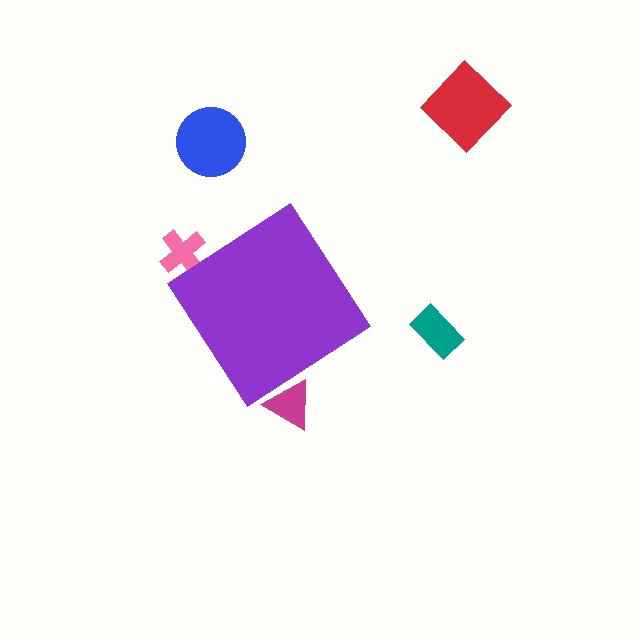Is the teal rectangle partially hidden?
No, the teal rectangle is fully visible.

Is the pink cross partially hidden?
Yes, the pink cross is partially hidden behind the purple diamond.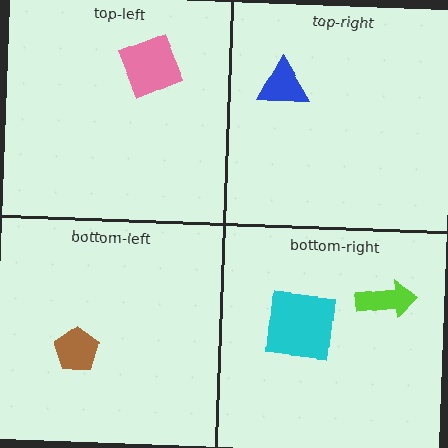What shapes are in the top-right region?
The blue triangle.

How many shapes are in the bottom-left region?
1.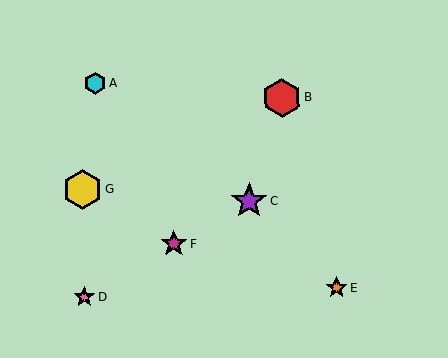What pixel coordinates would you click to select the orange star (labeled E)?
Click at (336, 288) to select the orange star E.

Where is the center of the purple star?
The center of the purple star is at (249, 201).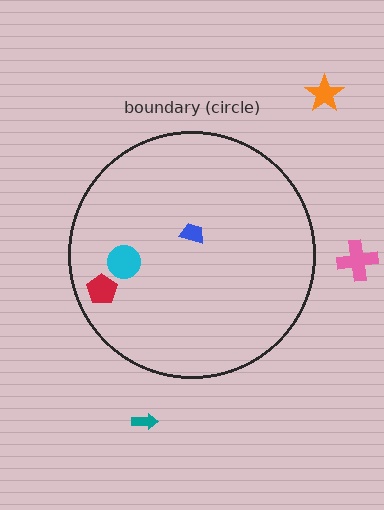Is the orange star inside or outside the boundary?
Outside.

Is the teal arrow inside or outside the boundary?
Outside.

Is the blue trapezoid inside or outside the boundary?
Inside.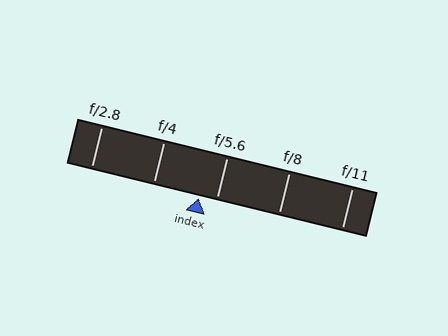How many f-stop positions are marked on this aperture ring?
There are 5 f-stop positions marked.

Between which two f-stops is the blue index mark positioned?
The index mark is between f/4 and f/5.6.